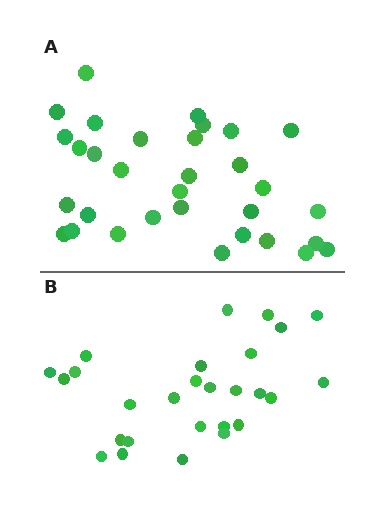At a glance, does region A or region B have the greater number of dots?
Region A (the top region) has more dots.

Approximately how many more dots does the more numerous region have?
Region A has about 5 more dots than region B.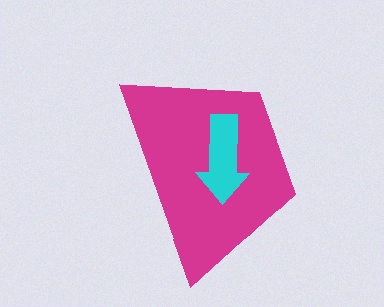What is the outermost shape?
The magenta trapezoid.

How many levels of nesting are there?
2.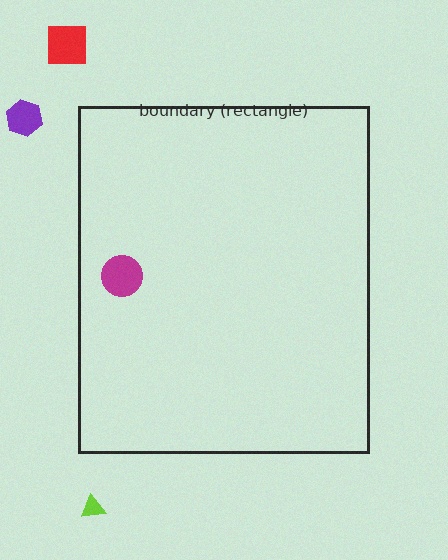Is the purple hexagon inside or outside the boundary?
Outside.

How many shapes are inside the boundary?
1 inside, 3 outside.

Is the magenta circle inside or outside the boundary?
Inside.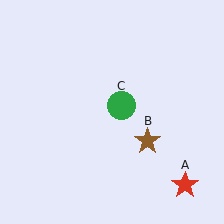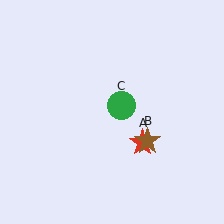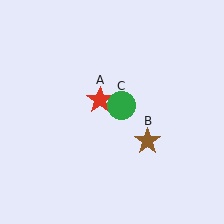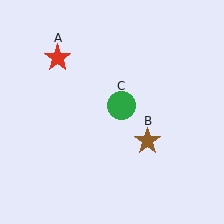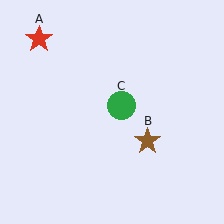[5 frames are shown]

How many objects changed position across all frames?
1 object changed position: red star (object A).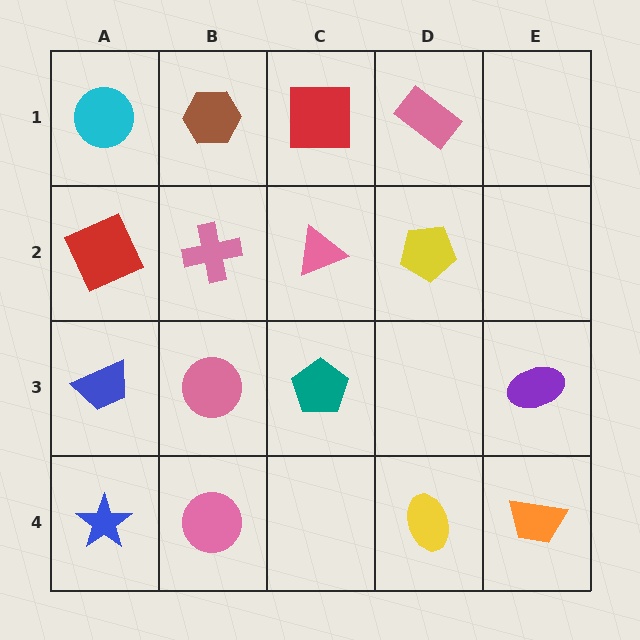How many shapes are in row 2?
4 shapes.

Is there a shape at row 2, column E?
No, that cell is empty.